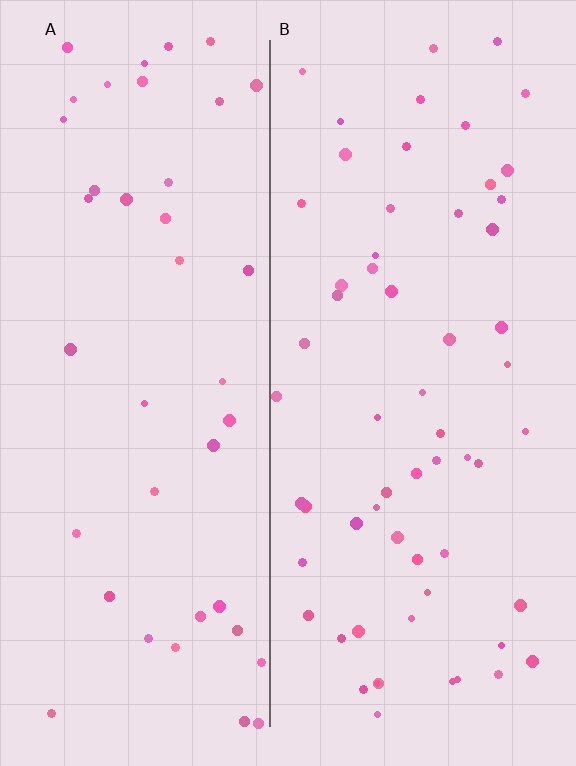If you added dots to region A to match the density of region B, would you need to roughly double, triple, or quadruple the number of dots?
Approximately double.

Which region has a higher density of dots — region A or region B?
B (the right).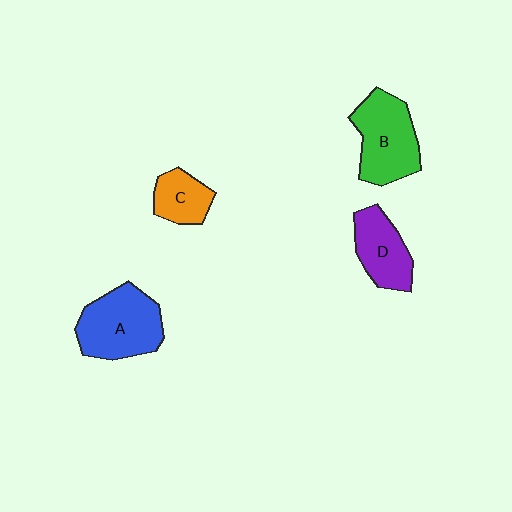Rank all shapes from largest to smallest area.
From largest to smallest: A (blue), B (green), D (purple), C (orange).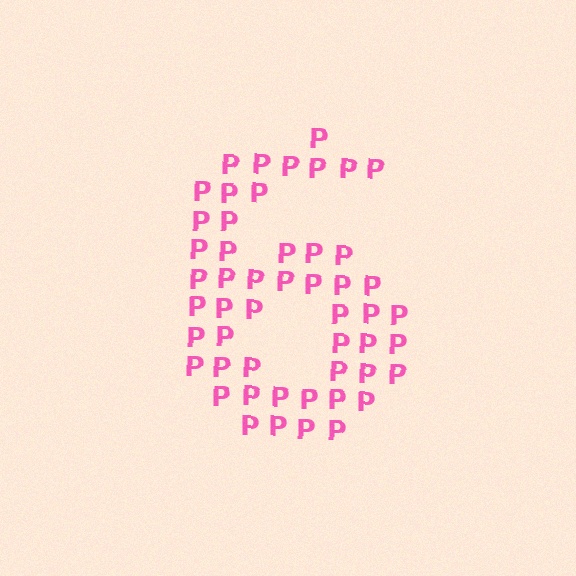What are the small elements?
The small elements are letter P's.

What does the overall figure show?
The overall figure shows the digit 6.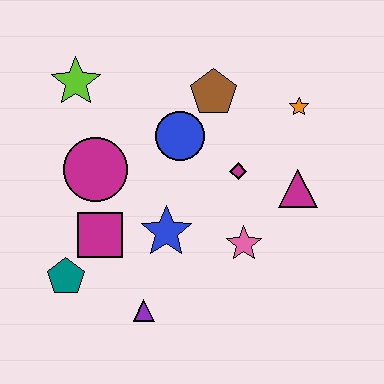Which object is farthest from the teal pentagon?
The orange star is farthest from the teal pentagon.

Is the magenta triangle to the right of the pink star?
Yes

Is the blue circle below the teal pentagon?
No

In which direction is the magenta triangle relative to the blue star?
The magenta triangle is to the right of the blue star.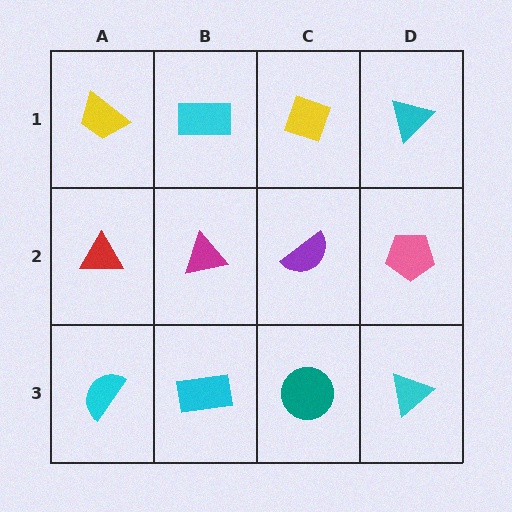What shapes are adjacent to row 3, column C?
A purple semicircle (row 2, column C), a cyan rectangle (row 3, column B), a cyan triangle (row 3, column D).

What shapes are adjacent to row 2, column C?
A yellow diamond (row 1, column C), a teal circle (row 3, column C), a magenta triangle (row 2, column B), a pink pentagon (row 2, column D).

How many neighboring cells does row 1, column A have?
2.